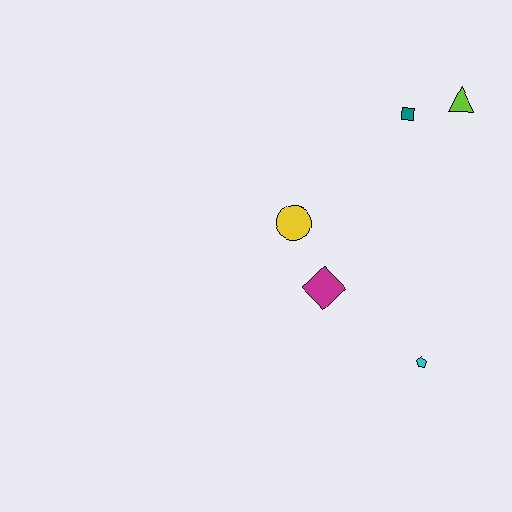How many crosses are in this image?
There are no crosses.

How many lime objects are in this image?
There is 1 lime object.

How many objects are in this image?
There are 5 objects.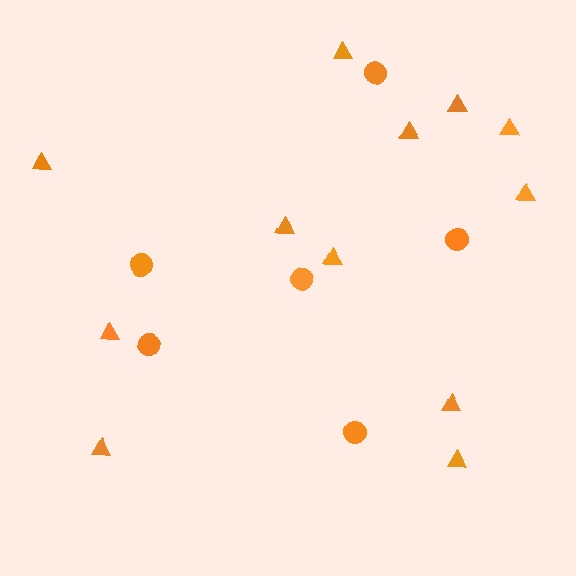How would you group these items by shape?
There are 2 groups: one group of triangles (12) and one group of circles (6).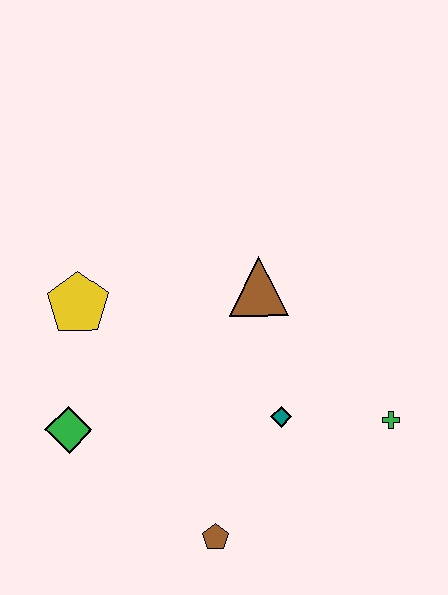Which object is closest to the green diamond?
The yellow pentagon is closest to the green diamond.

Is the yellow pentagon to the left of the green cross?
Yes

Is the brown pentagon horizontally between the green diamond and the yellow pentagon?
No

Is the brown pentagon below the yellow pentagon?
Yes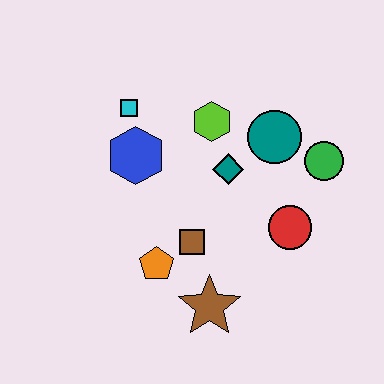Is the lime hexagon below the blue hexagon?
No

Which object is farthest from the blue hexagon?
The green circle is farthest from the blue hexagon.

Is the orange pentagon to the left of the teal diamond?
Yes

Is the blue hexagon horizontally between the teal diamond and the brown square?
No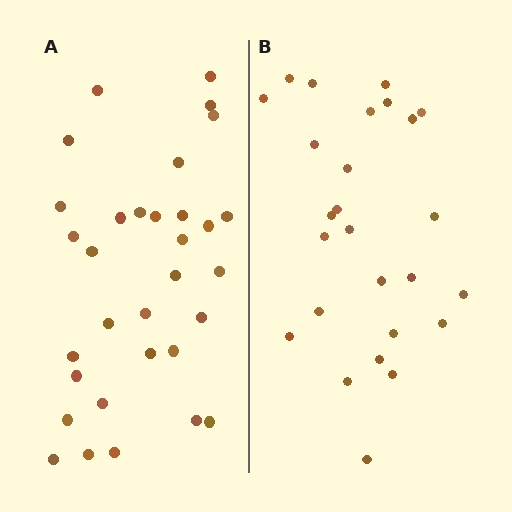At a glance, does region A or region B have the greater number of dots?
Region A (the left region) has more dots.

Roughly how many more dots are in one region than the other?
Region A has about 6 more dots than region B.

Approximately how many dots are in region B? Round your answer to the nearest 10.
About 30 dots. (The exact count is 26, which rounds to 30.)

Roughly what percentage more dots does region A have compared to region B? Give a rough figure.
About 25% more.